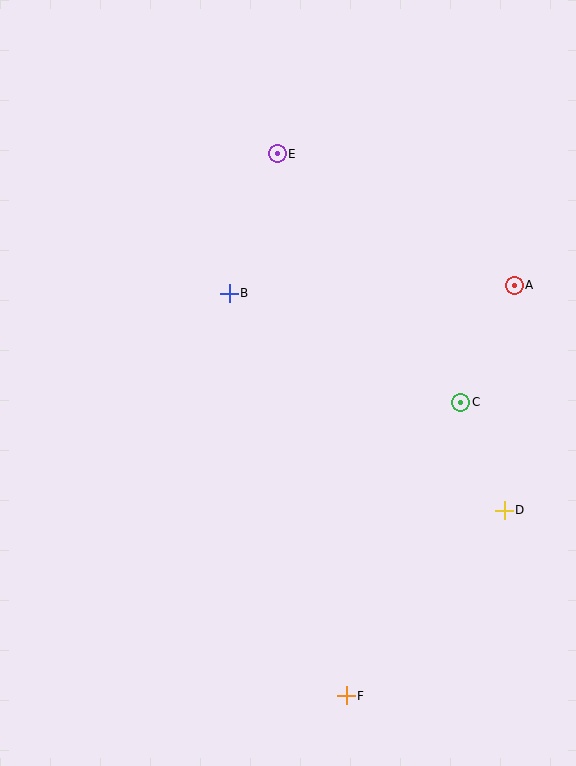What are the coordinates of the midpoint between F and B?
The midpoint between F and B is at (288, 494).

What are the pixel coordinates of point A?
Point A is at (514, 285).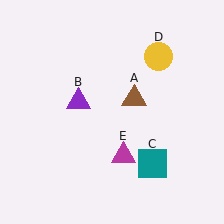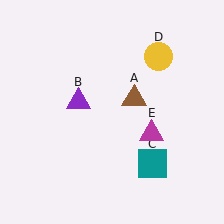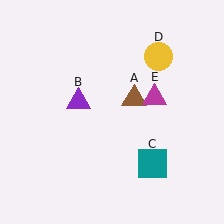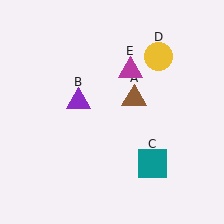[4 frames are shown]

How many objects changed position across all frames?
1 object changed position: magenta triangle (object E).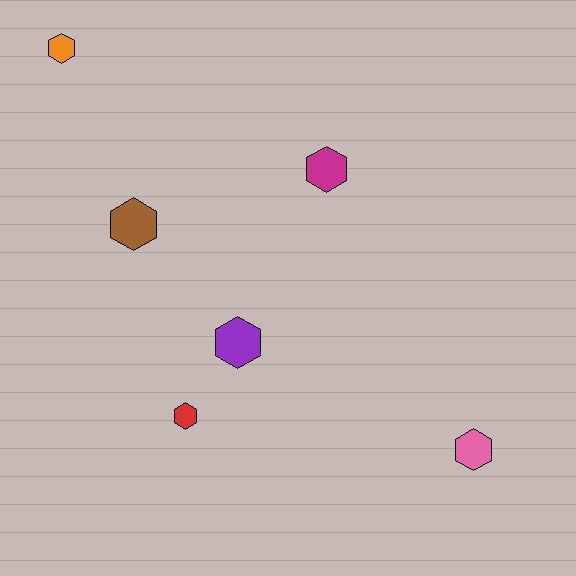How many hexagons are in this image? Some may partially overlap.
There are 6 hexagons.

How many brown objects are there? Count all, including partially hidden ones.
There is 1 brown object.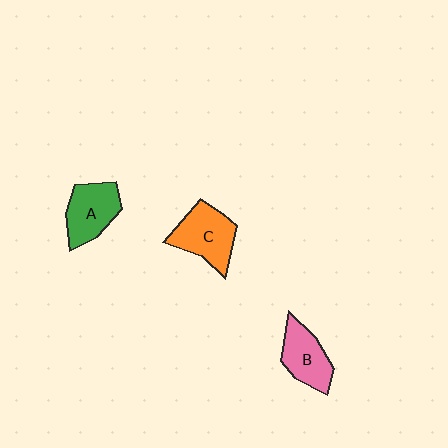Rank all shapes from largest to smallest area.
From largest to smallest: C (orange), A (green), B (pink).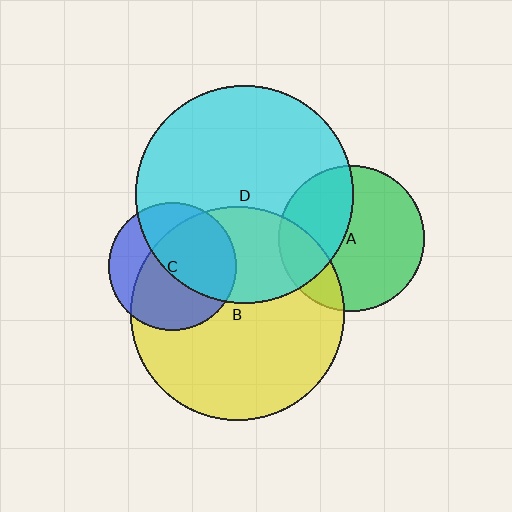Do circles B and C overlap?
Yes.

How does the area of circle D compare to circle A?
Approximately 2.2 times.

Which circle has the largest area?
Circle D (cyan).